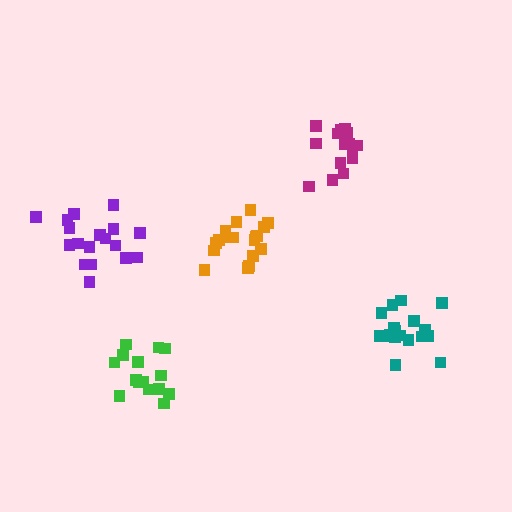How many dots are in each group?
Group 1: 18 dots, Group 2: 15 dots, Group 3: 15 dots, Group 4: 18 dots, Group 5: 18 dots (84 total).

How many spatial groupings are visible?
There are 5 spatial groupings.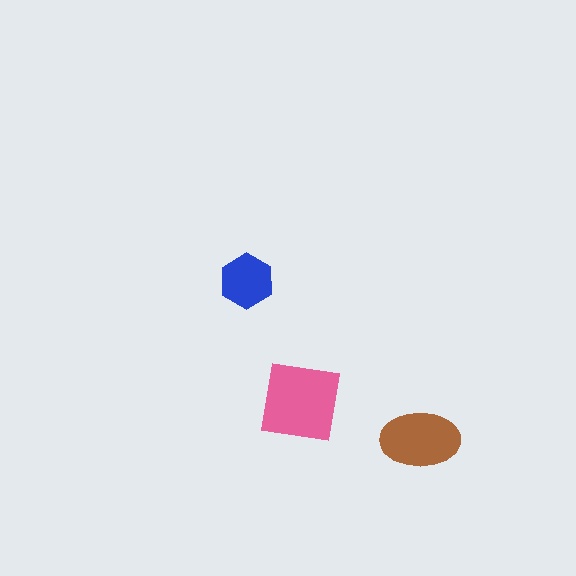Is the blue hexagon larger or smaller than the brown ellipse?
Smaller.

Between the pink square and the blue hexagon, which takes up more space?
The pink square.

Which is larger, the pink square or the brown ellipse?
The pink square.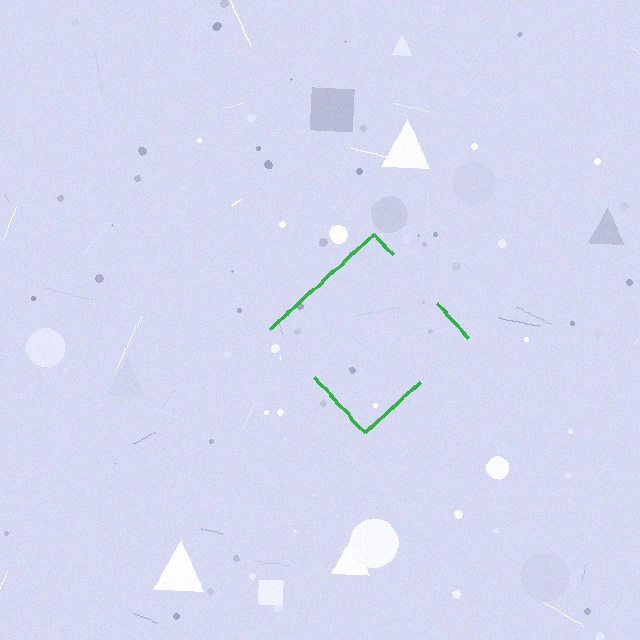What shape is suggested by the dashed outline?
The dashed outline suggests a diamond.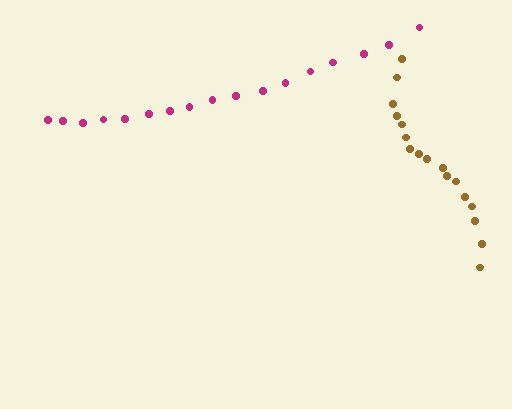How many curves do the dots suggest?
There are 2 distinct paths.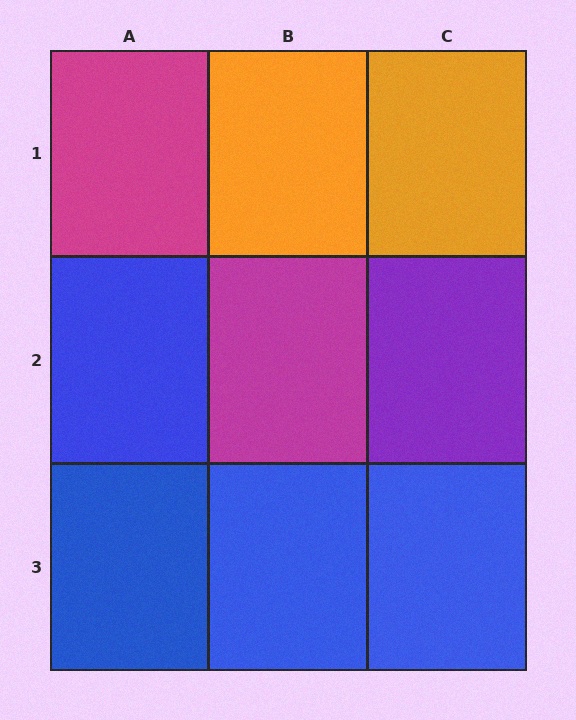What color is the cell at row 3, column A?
Blue.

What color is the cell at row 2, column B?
Magenta.